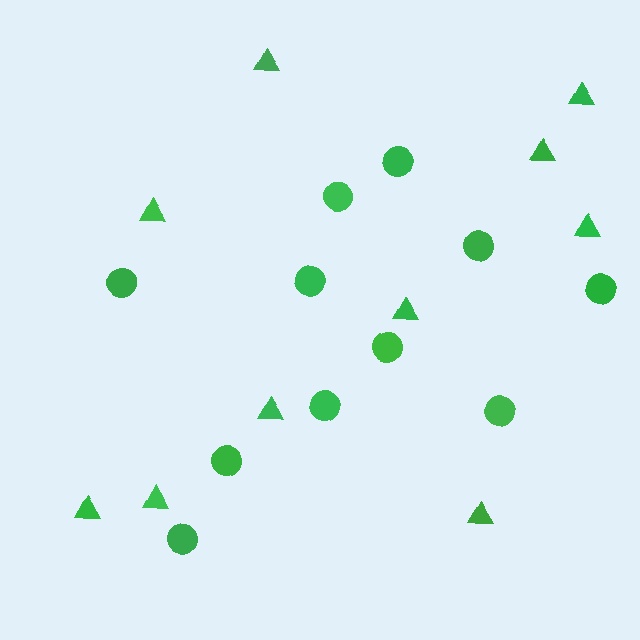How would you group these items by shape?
There are 2 groups: one group of triangles (10) and one group of circles (11).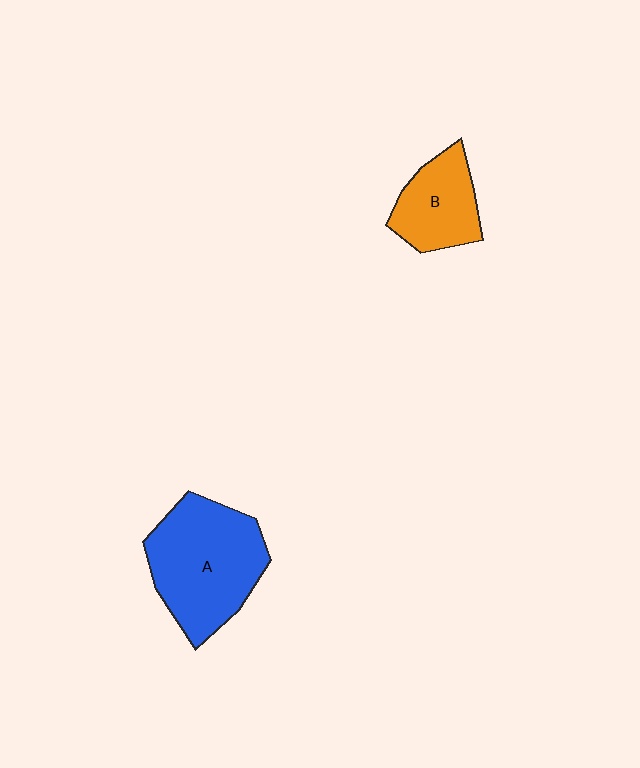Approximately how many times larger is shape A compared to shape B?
Approximately 1.8 times.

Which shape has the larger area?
Shape A (blue).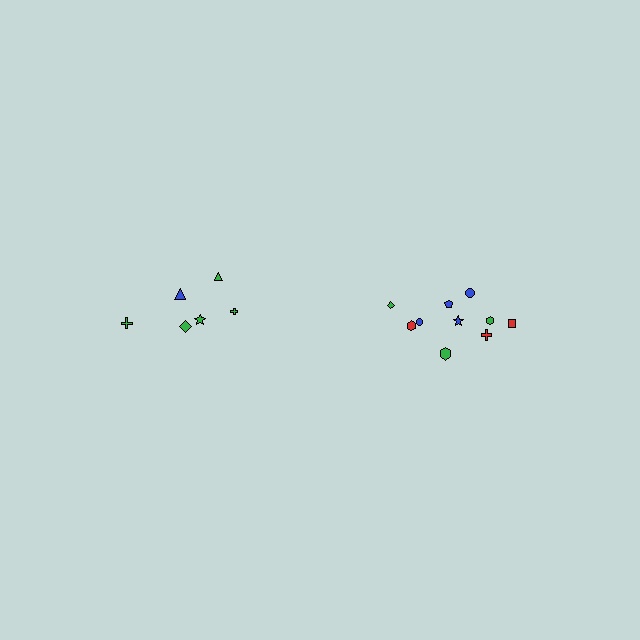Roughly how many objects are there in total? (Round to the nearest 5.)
Roughly 15 objects in total.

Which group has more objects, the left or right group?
The right group.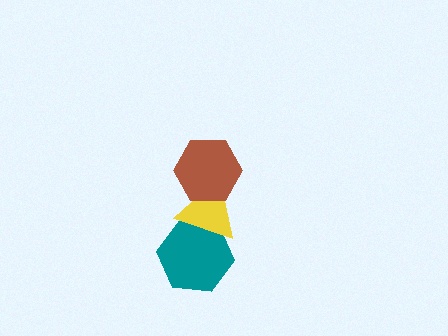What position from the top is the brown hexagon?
The brown hexagon is 1st from the top.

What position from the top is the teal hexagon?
The teal hexagon is 3rd from the top.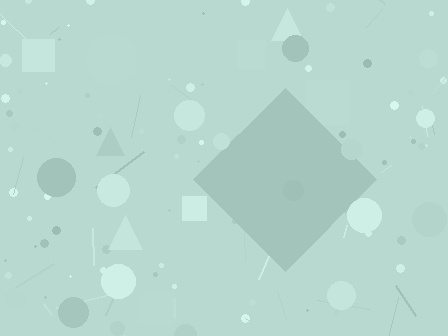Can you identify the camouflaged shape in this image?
The camouflaged shape is a diamond.